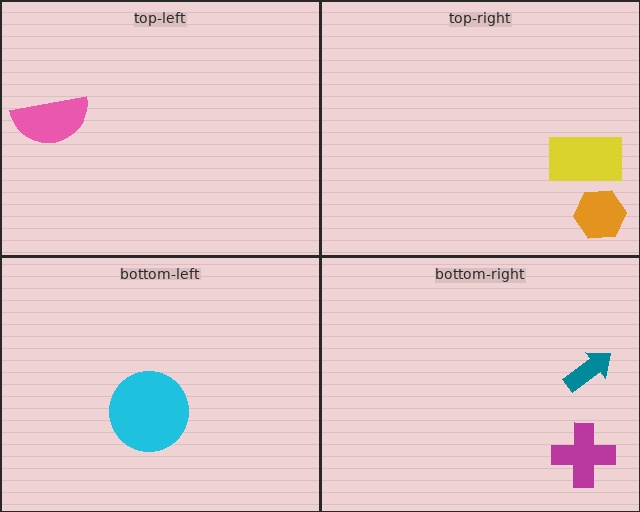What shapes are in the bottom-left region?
The cyan circle.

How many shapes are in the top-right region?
2.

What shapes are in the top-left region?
The pink semicircle.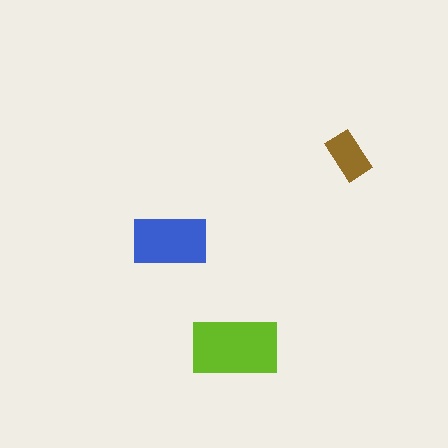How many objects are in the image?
There are 3 objects in the image.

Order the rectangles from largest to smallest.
the lime one, the blue one, the brown one.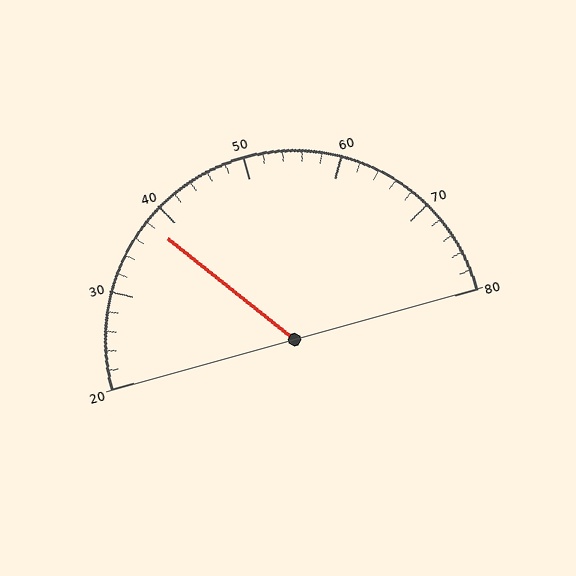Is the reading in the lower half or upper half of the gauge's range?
The reading is in the lower half of the range (20 to 80).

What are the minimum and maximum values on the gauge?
The gauge ranges from 20 to 80.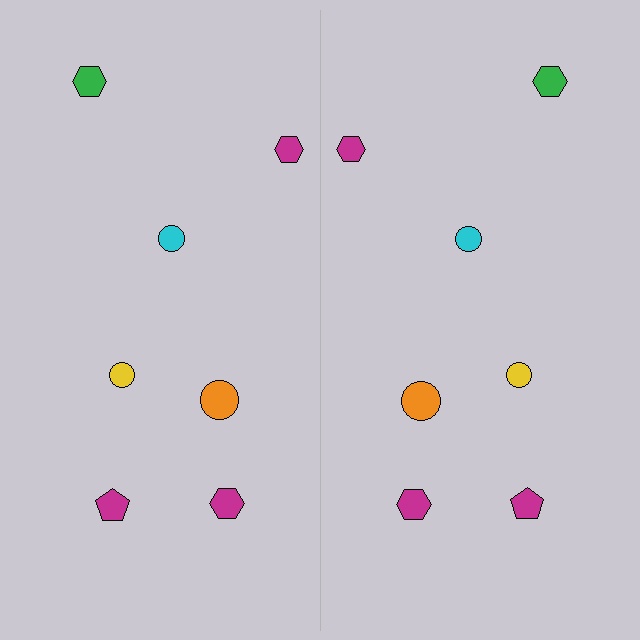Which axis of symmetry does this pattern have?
The pattern has a vertical axis of symmetry running through the center of the image.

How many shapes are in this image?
There are 14 shapes in this image.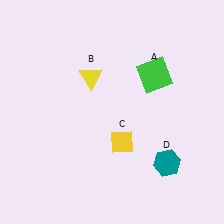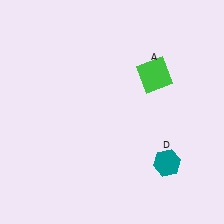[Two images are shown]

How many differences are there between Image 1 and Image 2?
There are 2 differences between the two images.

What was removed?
The yellow diamond (C), the yellow triangle (B) were removed in Image 2.